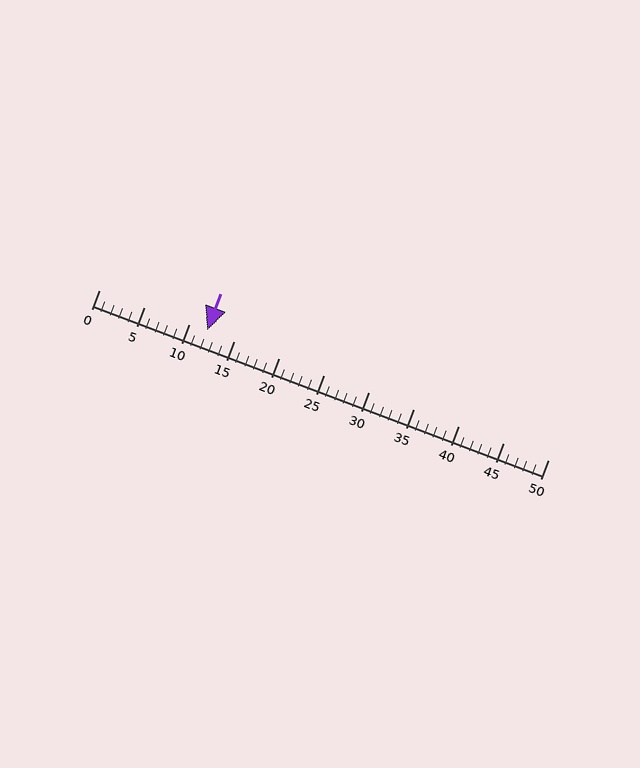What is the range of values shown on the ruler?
The ruler shows values from 0 to 50.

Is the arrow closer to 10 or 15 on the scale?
The arrow is closer to 10.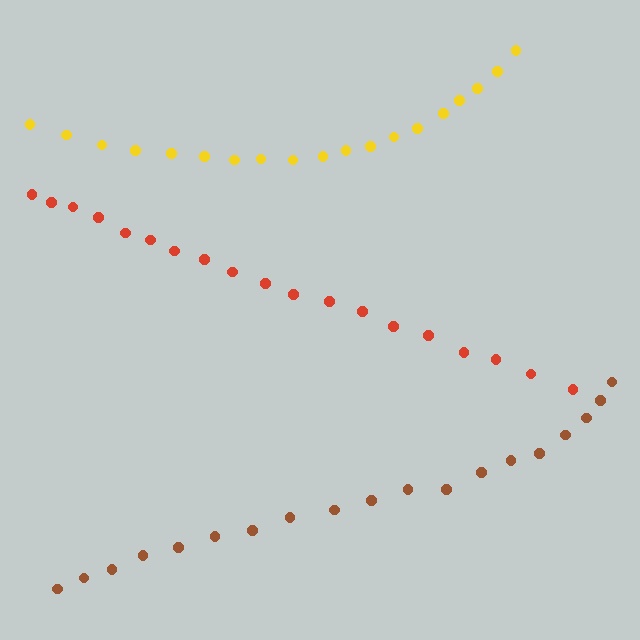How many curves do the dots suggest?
There are 3 distinct paths.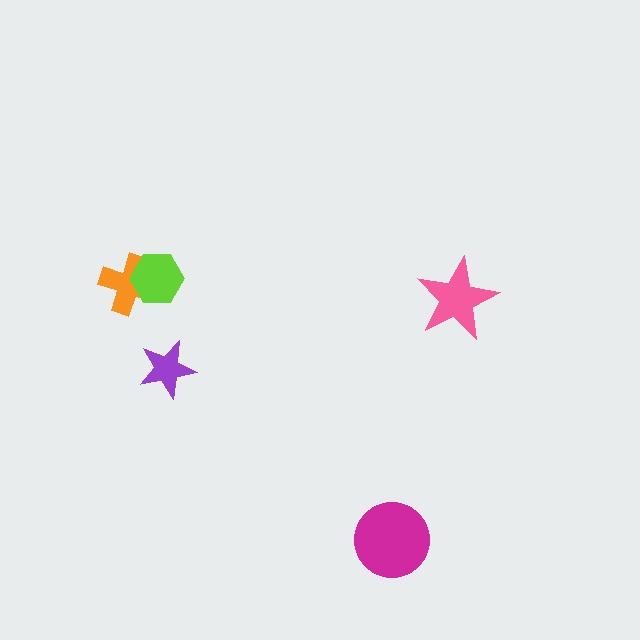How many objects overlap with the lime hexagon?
1 object overlaps with the lime hexagon.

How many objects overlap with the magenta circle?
0 objects overlap with the magenta circle.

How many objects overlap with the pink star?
0 objects overlap with the pink star.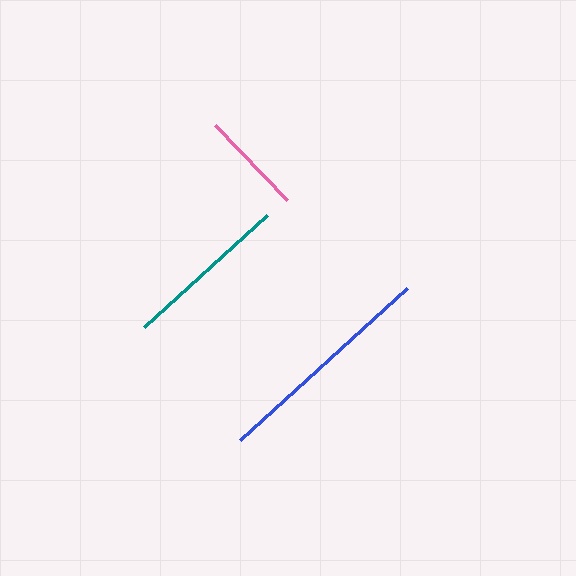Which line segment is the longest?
The blue line is the longest at approximately 226 pixels.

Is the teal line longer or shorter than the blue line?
The blue line is longer than the teal line.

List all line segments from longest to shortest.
From longest to shortest: blue, teal, pink.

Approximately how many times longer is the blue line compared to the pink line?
The blue line is approximately 2.2 times the length of the pink line.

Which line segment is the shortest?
The pink line is the shortest at approximately 104 pixels.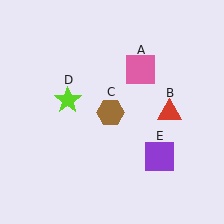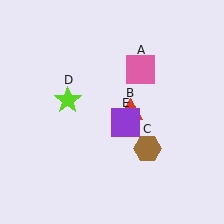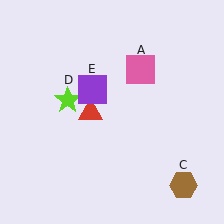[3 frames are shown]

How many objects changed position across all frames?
3 objects changed position: red triangle (object B), brown hexagon (object C), purple square (object E).